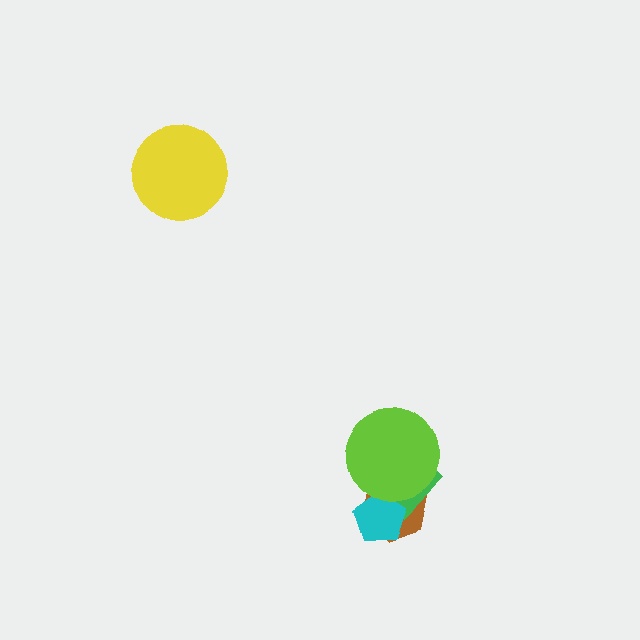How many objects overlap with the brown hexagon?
3 objects overlap with the brown hexagon.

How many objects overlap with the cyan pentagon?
3 objects overlap with the cyan pentagon.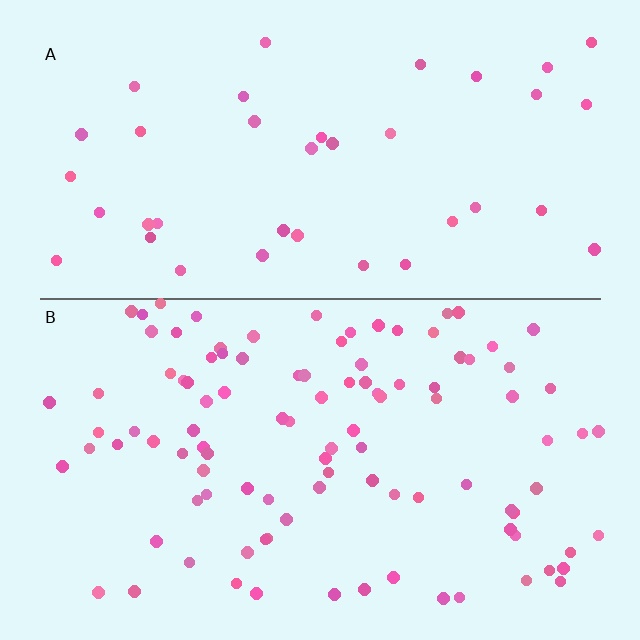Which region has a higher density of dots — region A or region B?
B (the bottom).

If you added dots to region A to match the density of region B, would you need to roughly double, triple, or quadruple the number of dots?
Approximately triple.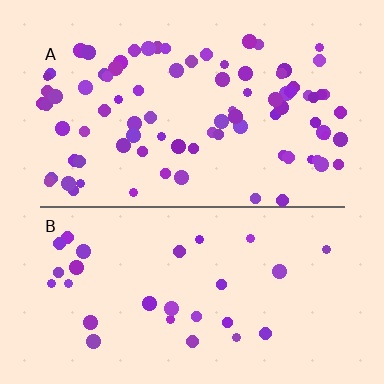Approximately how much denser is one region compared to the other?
Approximately 2.9× — region A over region B.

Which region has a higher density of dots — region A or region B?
A (the top).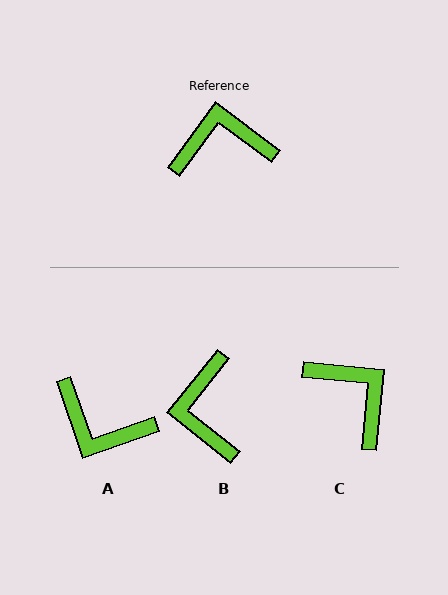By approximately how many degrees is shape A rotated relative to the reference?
Approximately 145 degrees counter-clockwise.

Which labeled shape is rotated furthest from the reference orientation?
A, about 145 degrees away.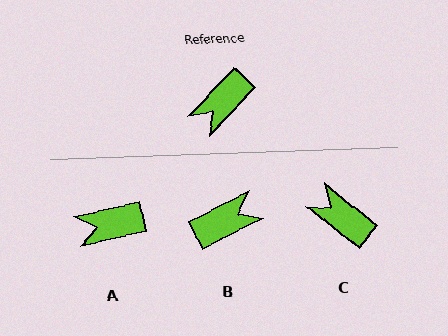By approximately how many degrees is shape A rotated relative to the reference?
Approximately 33 degrees clockwise.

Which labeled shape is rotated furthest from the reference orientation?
B, about 160 degrees away.